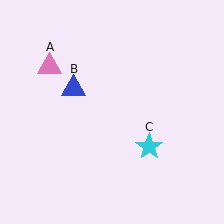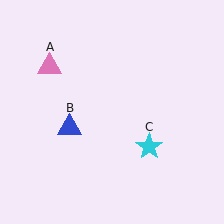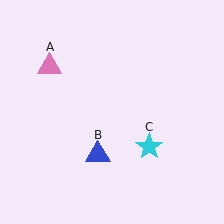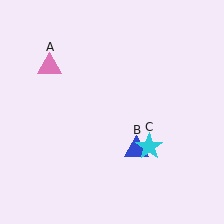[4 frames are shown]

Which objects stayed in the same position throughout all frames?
Pink triangle (object A) and cyan star (object C) remained stationary.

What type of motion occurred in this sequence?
The blue triangle (object B) rotated counterclockwise around the center of the scene.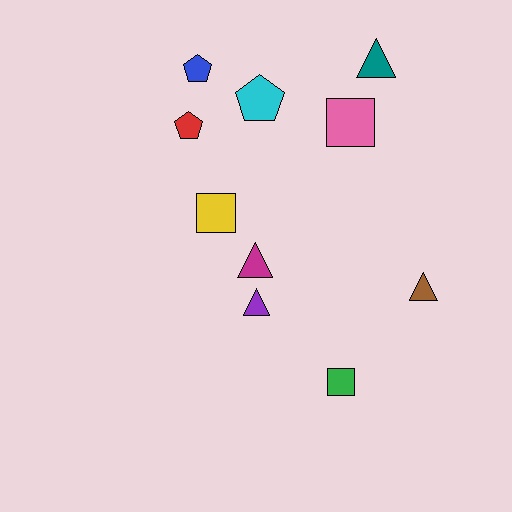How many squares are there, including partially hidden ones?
There are 3 squares.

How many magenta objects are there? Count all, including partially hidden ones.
There is 1 magenta object.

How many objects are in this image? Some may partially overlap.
There are 10 objects.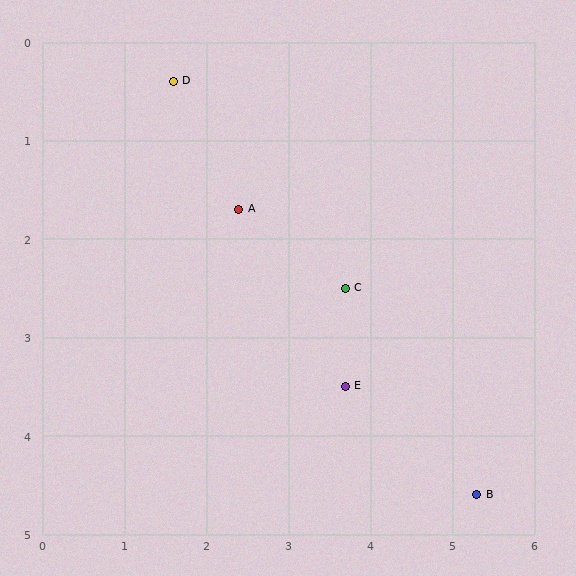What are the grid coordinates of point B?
Point B is at approximately (5.3, 4.6).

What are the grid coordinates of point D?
Point D is at approximately (1.6, 0.4).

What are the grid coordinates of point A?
Point A is at approximately (2.4, 1.7).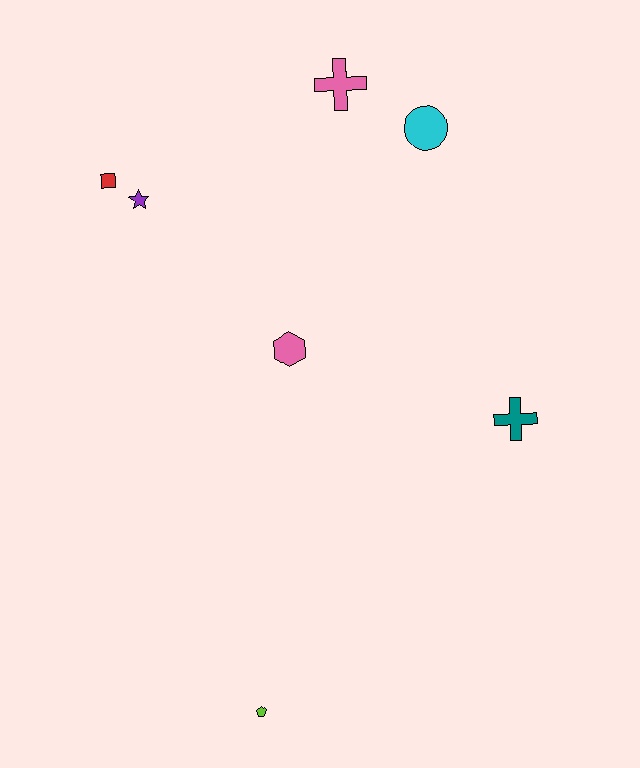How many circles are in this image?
There is 1 circle.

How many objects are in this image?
There are 7 objects.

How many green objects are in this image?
There are no green objects.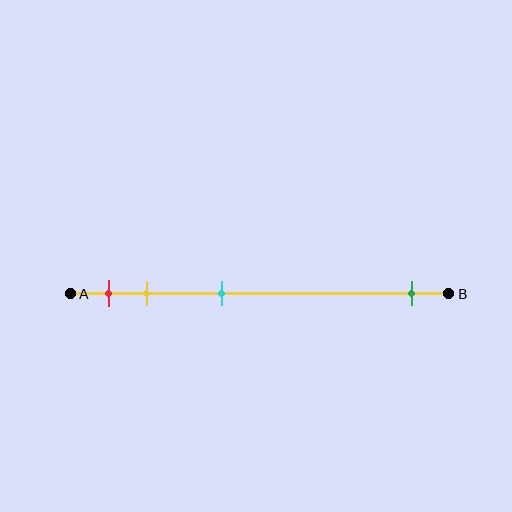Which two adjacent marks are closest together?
The red and yellow marks are the closest adjacent pair.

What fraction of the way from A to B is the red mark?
The red mark is approximately 10% (0.1) of the way from A to B.